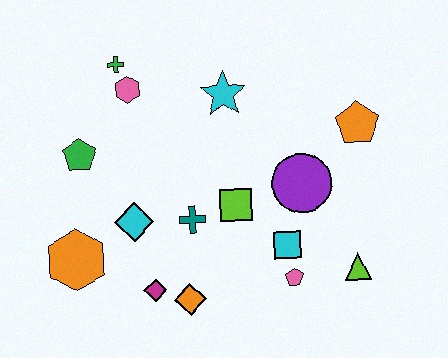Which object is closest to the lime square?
The teal cross is closest to the lime square.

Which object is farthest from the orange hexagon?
The orange pentagon is farthest from the orange hexagon.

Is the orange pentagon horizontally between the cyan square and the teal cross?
No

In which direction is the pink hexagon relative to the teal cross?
The pink hexagon is above the teal cross.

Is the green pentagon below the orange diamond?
No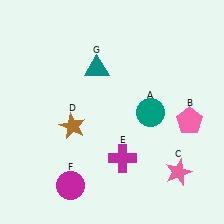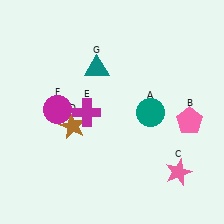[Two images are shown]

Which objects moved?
The objects that moved are: the magenta cross (E), the magenta circle (F).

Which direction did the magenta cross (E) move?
The magenta cross (E) moved up.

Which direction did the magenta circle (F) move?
The magenta circle (F) moved up.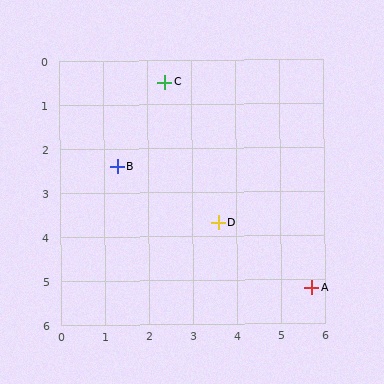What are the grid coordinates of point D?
Point D is at approximately (3.6, 3.7).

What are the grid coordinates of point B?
Point B is at approximately (1.3, 2.4).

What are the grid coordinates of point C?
Point C is at approximately (2.4, 0.5).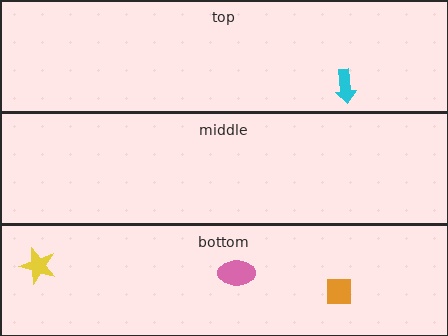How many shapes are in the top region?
1.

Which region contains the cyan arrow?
The top region.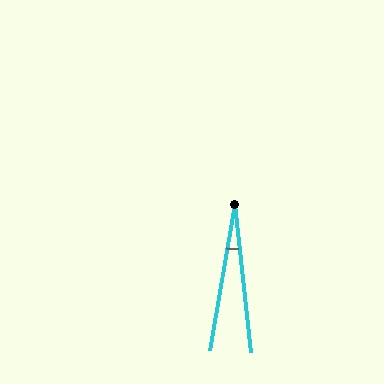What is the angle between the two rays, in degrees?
Approximately 16 degrees.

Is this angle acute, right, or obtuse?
It is acute.